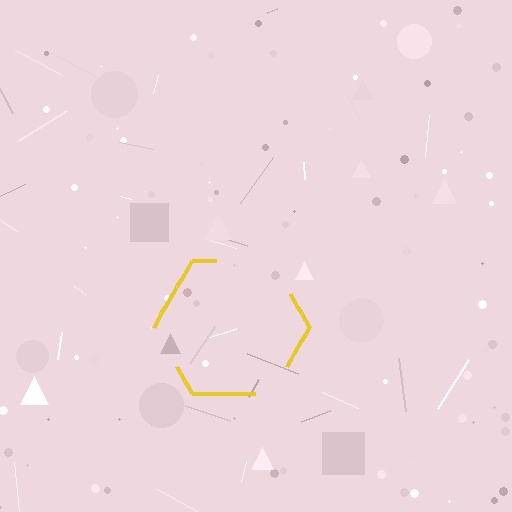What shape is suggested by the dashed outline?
The dashed outline suggests a hexagon.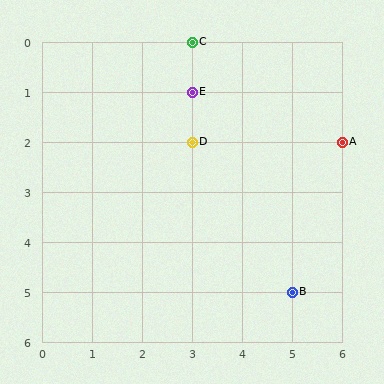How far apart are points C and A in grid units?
Points C and A are 3 columns and 2 rows apart (about 3.6 grid units diagonally).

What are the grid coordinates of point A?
Point A is at grid coordinates (6, 2).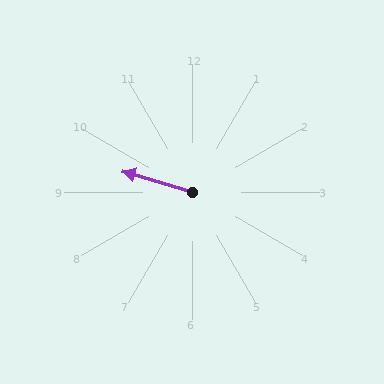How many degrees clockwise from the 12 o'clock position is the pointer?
Approximately 287 degrees.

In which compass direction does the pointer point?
West.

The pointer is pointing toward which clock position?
Roughly 10 o'clock.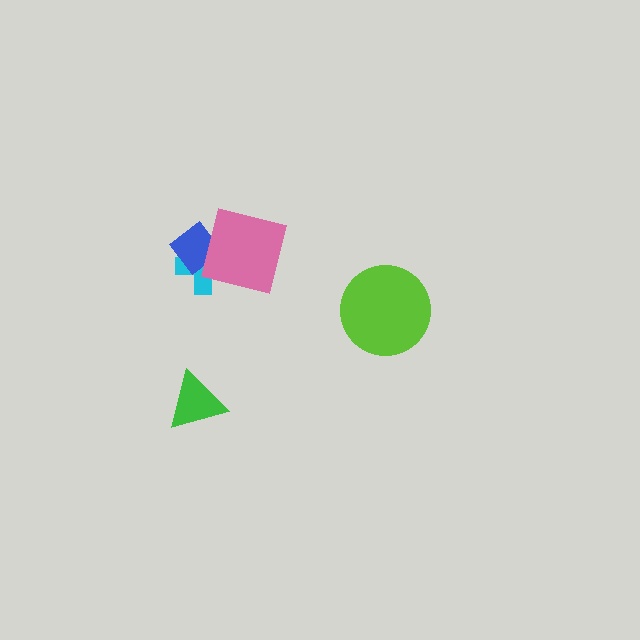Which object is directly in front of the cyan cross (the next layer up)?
The blue diamond is directly in front of the cyan cross.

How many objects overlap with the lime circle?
0 objects overlap with the lime circle.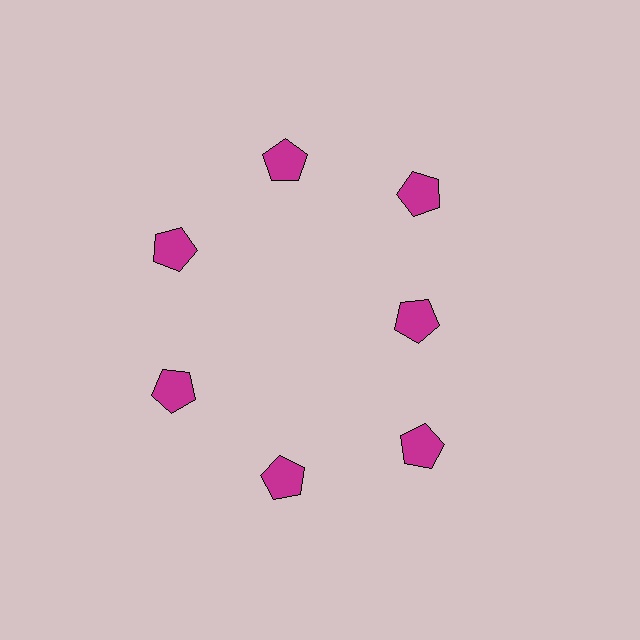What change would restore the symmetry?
The symmetry would be restored by moving it outward, back onto the ring so that all 7 pentagons sit at equal angles and equal distance from the center.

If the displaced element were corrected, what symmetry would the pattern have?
It would have 7-fold rotational symmetry — the pattern would map onto itself every 51 degrees.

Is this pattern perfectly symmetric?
No. The 7 magenta pentagons are arranged in a ring, but one element near the 3 o'clock position is pulled inward toward the center, breaking the 7-fold rotational symmetry.